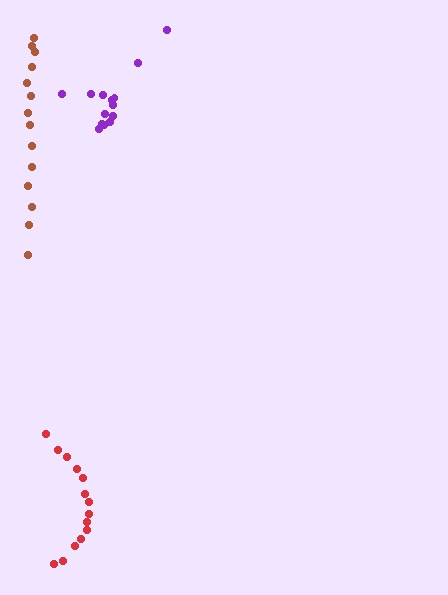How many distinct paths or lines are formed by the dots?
There are 3 distinct paths.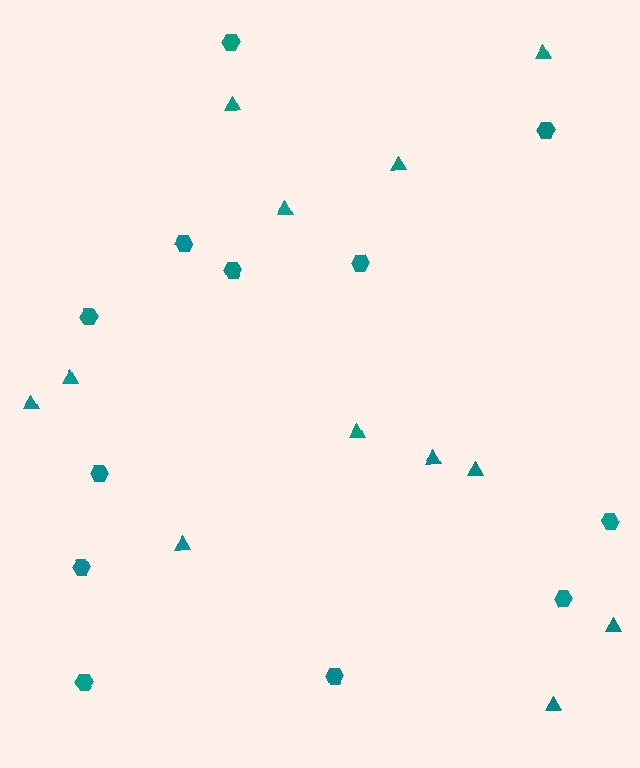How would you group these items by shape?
There are 2 groups: one group of hexagons (12) and one group of triangles (12).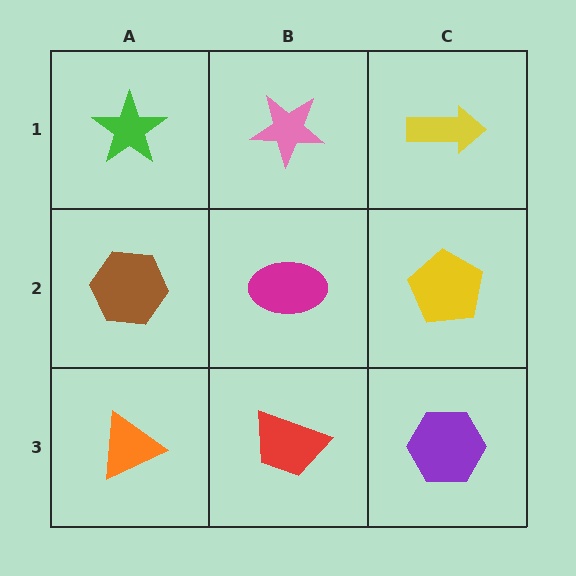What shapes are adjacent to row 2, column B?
A pink star (row 1, column B), a red trapezoid (row 3, column B), a brown hexagon (row 2, column A), a yellow pentagon (row 2, column C).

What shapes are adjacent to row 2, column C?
A yellow arrow (row 1, column C), a purple hexagon (row 3, column C), a magenta ellipse (row 2, column B).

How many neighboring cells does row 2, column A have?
3.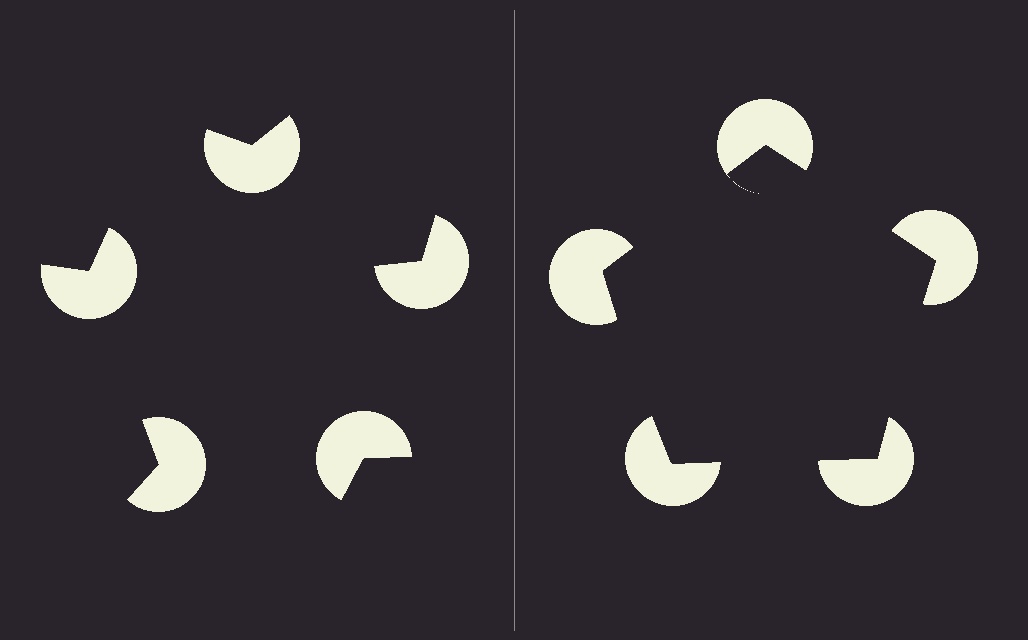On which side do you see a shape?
An illusory pentagon appears on the right side. On the left side the wedge cuts are rotated, so no coherent shape forms.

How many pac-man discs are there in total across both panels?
10 — 5 on each side.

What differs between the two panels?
The pac-man discs are positioned identically on both sides; only the wedge orientations differ. On the right they align to a pentagon; on the left they are misaligned.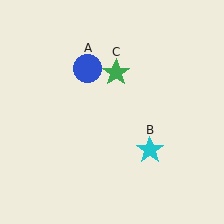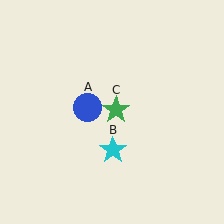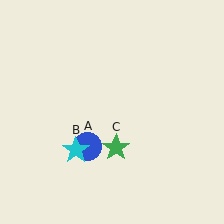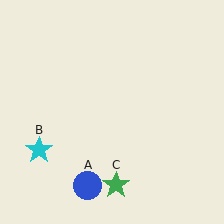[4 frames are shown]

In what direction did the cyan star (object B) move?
The cyan star (object B) moved left.